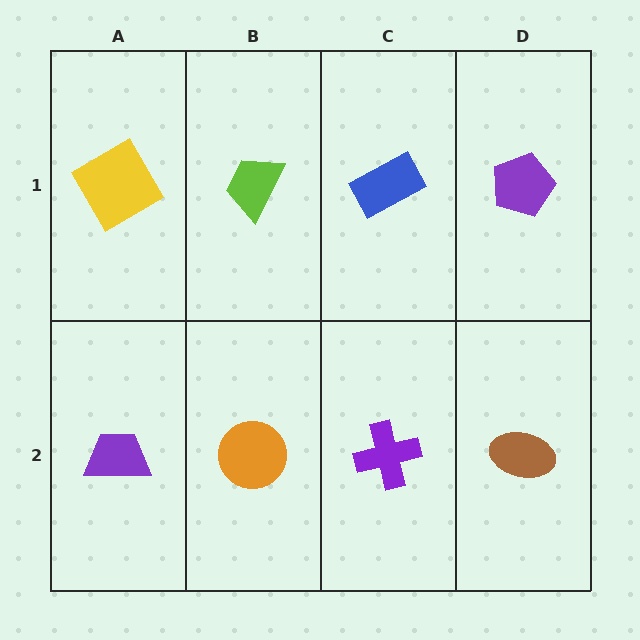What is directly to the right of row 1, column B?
A blue rectangle.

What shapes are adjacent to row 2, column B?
A lime trapezoid (row 1, column B), a purple trapezoid (row 2, column A), a purple cross (row 2, column C).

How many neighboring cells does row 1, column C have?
3.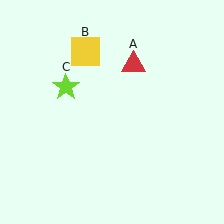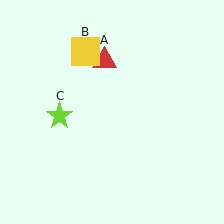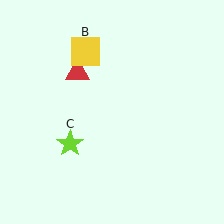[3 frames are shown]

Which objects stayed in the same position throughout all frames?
Yellow square (object B) remained stationary.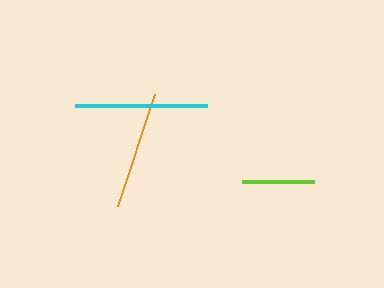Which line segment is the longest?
The cyan line is the longest at approximately 132 pixels.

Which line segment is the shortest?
The lime line is the shortest at approximately 72 pixels.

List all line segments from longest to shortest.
From longest to shortest: cyan, orange, lime.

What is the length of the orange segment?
The orange segment is approximately 118 pixels long.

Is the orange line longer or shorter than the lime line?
The orange line is longer than the lime line.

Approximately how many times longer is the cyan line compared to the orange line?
The cyan line is approximately 1.1 times the length of the orange line.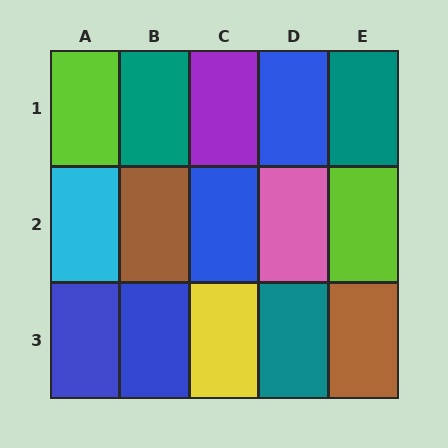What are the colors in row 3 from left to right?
Blue, blue, yellow, teal, brown.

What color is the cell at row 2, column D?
Pink.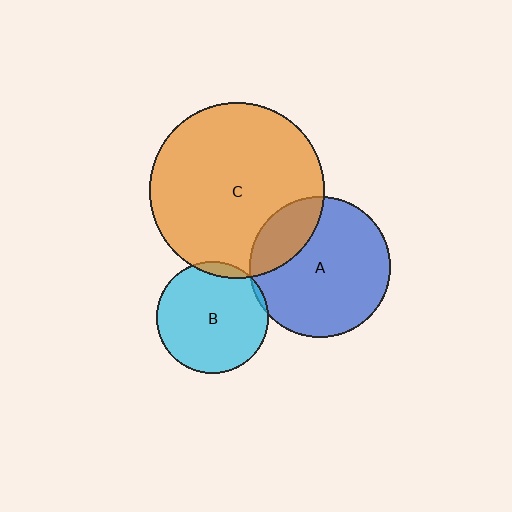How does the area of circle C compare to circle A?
Approximately 1.5 times.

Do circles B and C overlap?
Yes.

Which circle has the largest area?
Circle C (orange).